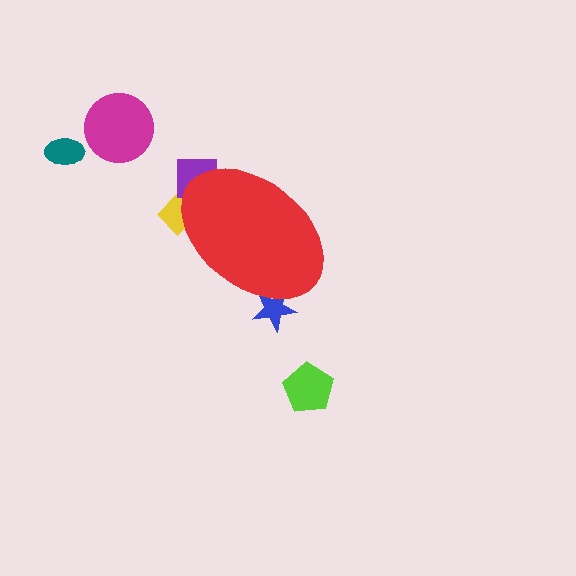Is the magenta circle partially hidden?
No, the magenta circle is fully visible.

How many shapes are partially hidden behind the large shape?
3 shapes are partially hidden.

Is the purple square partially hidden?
Yes, the purple square is partially hidden behind the red ellipse.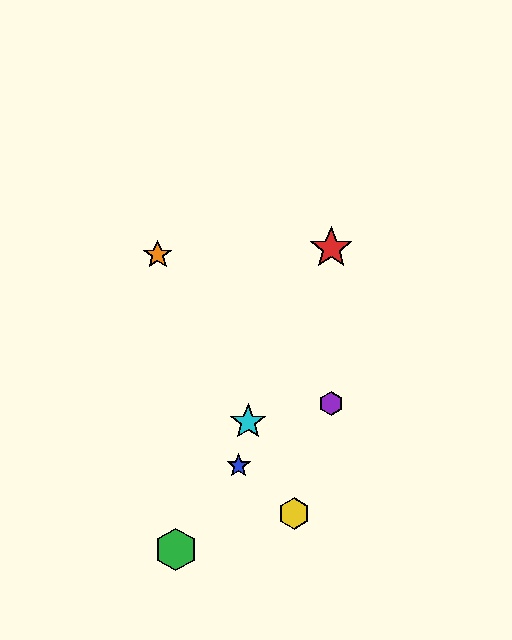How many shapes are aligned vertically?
2 shapes (the red star, the purple hexagon) are aligned vertically.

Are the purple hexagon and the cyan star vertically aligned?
No, the purple hexagon is at x≈331 and the cyan star is at x≈248.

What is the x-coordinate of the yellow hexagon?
The yellow hexagon is at x≈294.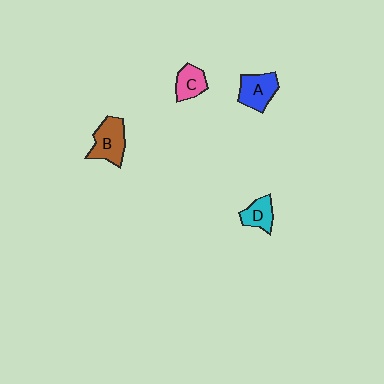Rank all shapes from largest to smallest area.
From largest to smallest: B (brown), A (blue), C (pink), D (cyan).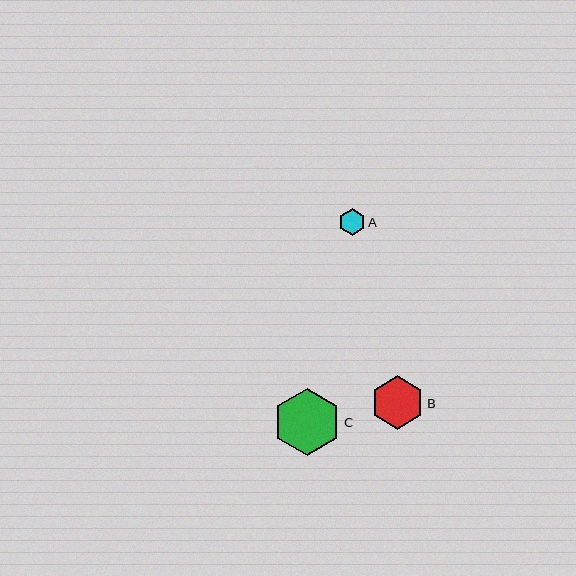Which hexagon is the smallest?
Hexagon A is the smallest with a size of approximately 26 pixels.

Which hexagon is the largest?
Hexagon C is the largest with a size of approximately 67 pixels.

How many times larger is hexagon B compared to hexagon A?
Hexagon B is approximately 2.0 times the size of hexagon A.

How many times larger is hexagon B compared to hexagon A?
Hexagon B is approximately 2.0 times the size of hexagon A.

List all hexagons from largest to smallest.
From largest to smallest: C, B, A.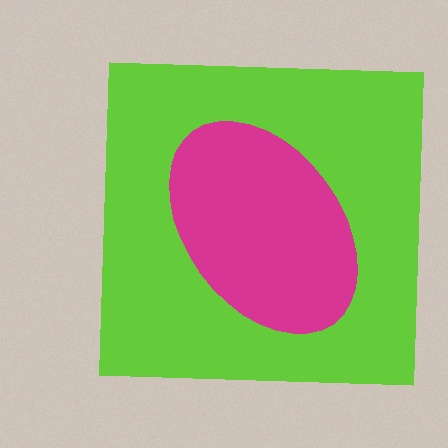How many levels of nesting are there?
2.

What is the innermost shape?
The magenta ellipse.